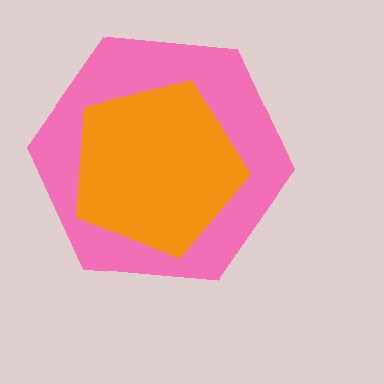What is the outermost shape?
The pink hexagon.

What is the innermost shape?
The orange pentagon.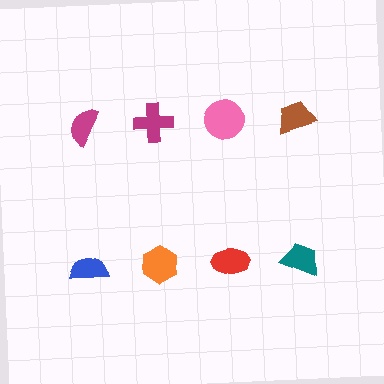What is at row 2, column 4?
A teal trapezoid.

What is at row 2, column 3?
A red ellipse.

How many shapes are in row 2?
4 shapes.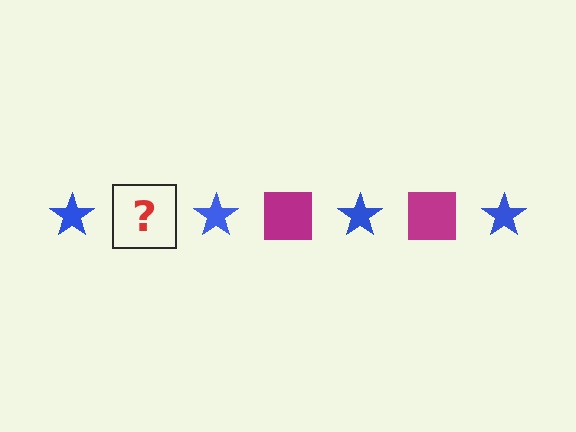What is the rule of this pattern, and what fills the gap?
The rule is that the pattern alternates between blue star and magenta square. The gap should be filled with a magenta square.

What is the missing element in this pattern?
The missing element is a magenta square.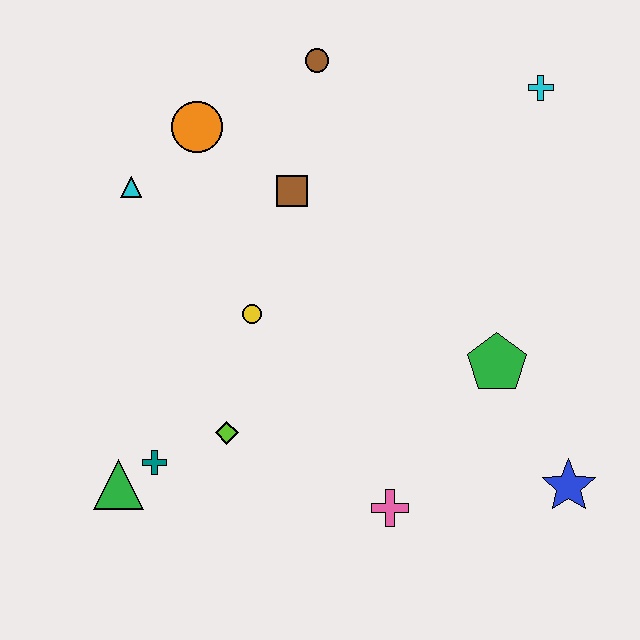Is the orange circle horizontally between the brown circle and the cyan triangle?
Yes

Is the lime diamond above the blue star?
Yes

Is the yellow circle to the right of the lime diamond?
Yes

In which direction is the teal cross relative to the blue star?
The teal cross is to the left of the blue star.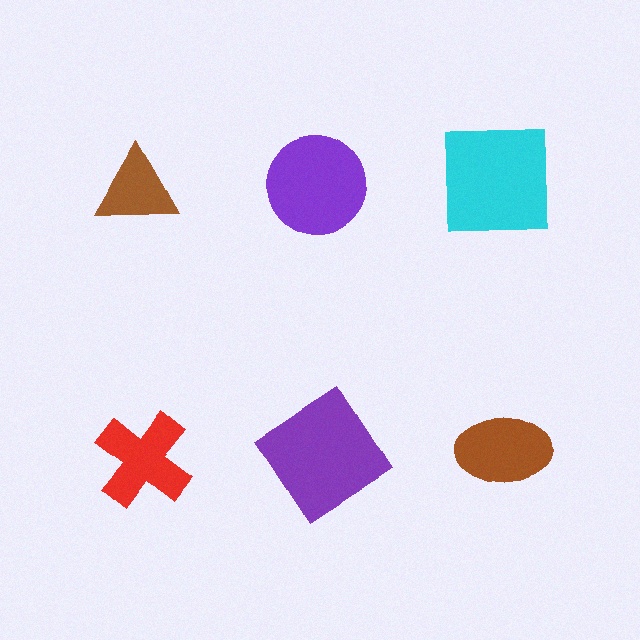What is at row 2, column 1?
A red cross.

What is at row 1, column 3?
A cyan square.